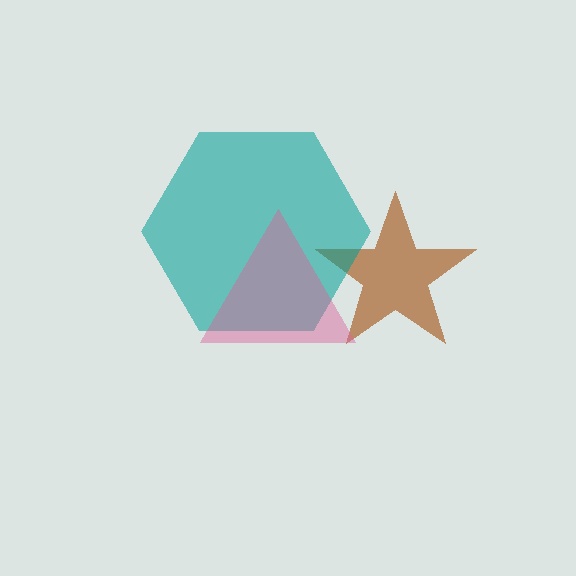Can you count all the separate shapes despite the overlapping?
Yes, there are 3 separate shapes.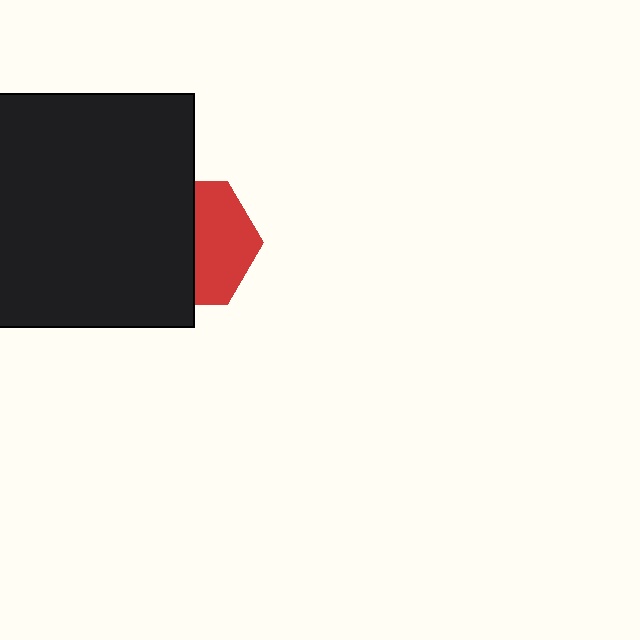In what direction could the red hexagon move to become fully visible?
The red hexagon could move right. That would shift it out from behind the black rectangle entirely.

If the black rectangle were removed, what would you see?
You would see the complete red hexagon.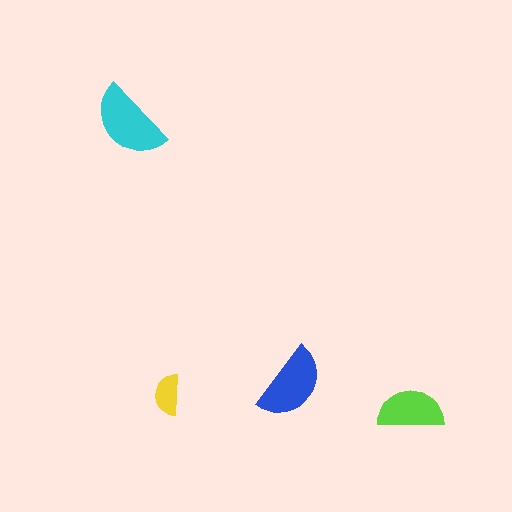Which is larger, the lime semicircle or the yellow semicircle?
The lime one.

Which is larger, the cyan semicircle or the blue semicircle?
The cyan one.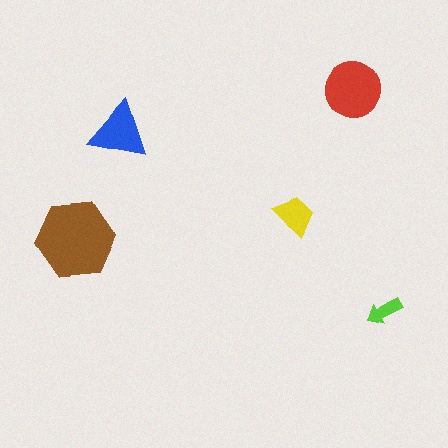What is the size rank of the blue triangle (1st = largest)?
3rd.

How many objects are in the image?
There are 5 objects in the image.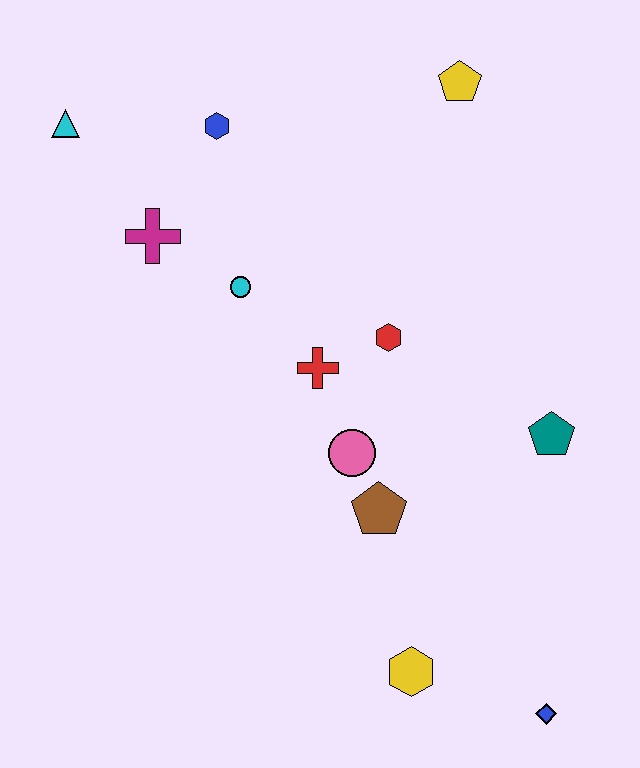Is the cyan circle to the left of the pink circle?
Yes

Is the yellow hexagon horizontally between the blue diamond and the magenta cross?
Yes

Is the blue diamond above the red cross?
No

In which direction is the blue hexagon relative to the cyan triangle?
The blue hexagon is to the right of the cyan triangle.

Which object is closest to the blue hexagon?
The magenta cross is closest to the blue hexagon.